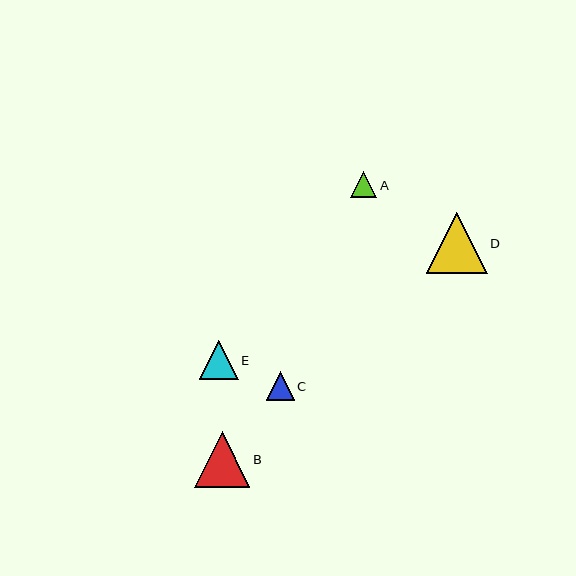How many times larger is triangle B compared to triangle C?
Triangle B is approximately 1.9 times the size of triangle C.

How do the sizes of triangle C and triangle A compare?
Triangle C and triangle A are approximately the same size.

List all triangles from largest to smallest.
From largest to smallest: D, B, E, C, A.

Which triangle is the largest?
Triangle D is the largest with a size of approximately 60 pixels.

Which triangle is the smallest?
Triangle A is the smallest with a size of approximately 27 pixels.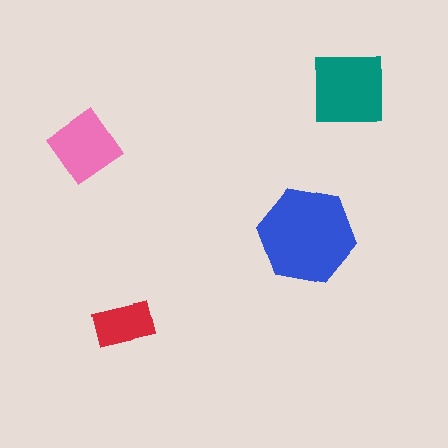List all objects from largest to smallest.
The blue hexagon, the teal square, the pink diamond, the red rectangle.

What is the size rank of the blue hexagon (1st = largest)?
1st.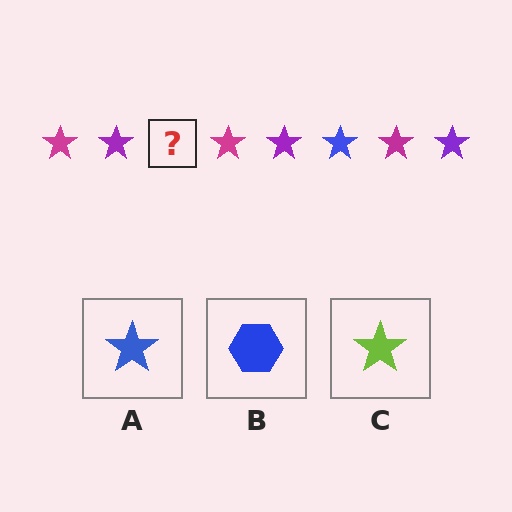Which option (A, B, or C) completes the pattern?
A.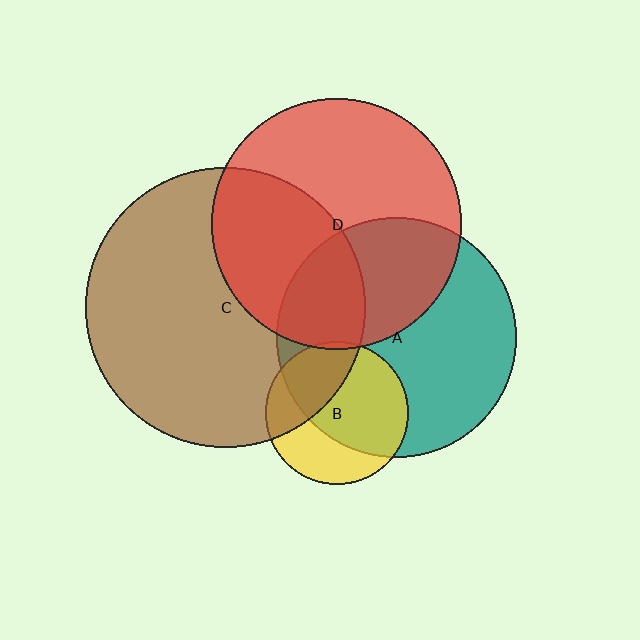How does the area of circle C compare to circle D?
Approximately 1.2 times.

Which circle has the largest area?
Circle C (brown).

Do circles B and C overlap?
Yes.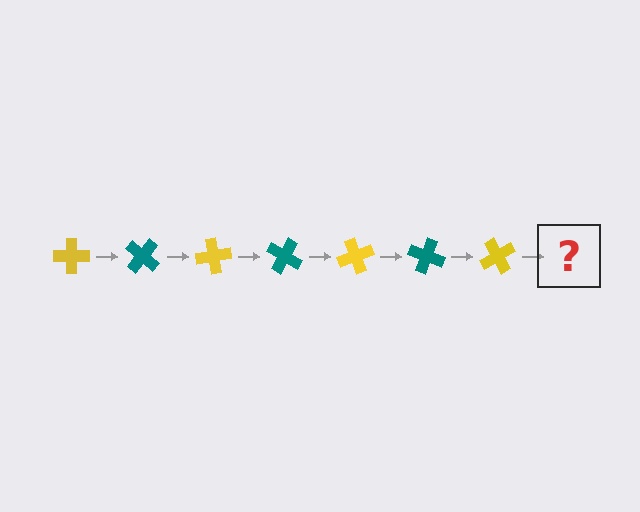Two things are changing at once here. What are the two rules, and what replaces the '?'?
The two rules are that it rotates 40 degrees each step and the color cycles through yellow and teal. The '?' should be a teal cross, rotated 280 degrees from the start.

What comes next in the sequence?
The next element should be a teal cross, rotated 280 degrees from the start.